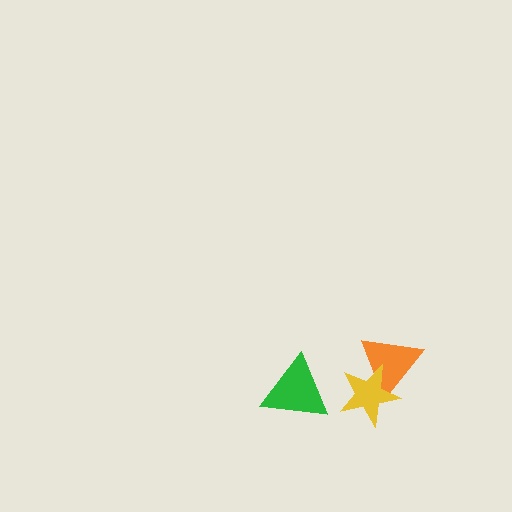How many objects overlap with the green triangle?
0 objects overlap with the green triangle.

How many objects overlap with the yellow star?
1 object overlaps with the yellow star.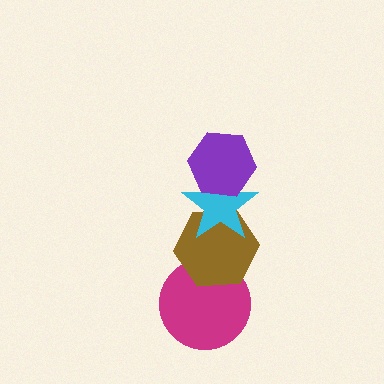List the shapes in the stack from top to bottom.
From top to bottom: the purple hexagon, the cyan star, the brown hexagon, the magenta circle.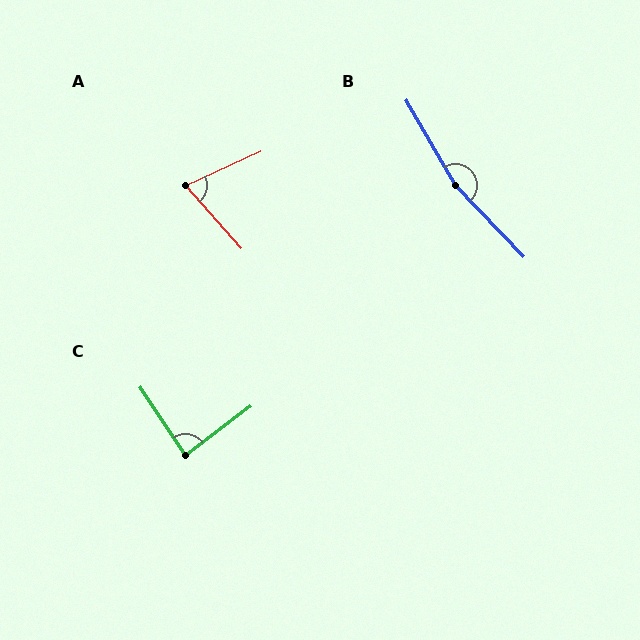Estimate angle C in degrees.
Approximately 87 degrees.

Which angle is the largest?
B, at approximately 166 degrees.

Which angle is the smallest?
A, at approximately 73 degrees.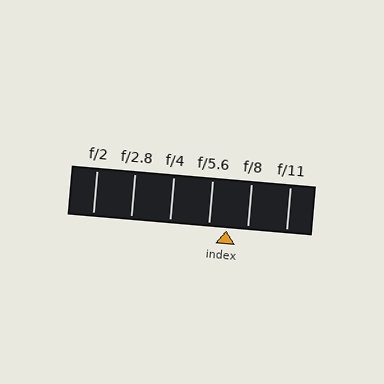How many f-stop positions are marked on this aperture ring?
There are 6 f-stop positions marked.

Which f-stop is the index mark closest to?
The index mark is closest to f/5.6.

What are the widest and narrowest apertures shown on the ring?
The widest aperture shown is f/2 and the narrowest is f/11.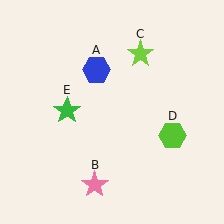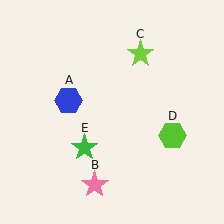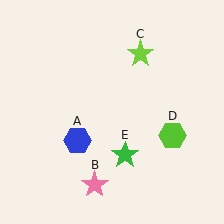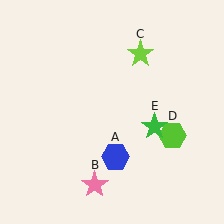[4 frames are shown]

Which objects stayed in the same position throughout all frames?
Pink star (object B) and lime star (object C) and lime hexagon (object D) remained stationary.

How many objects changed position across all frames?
2 objects changed position: blue hexagon (object A), green star (object E).